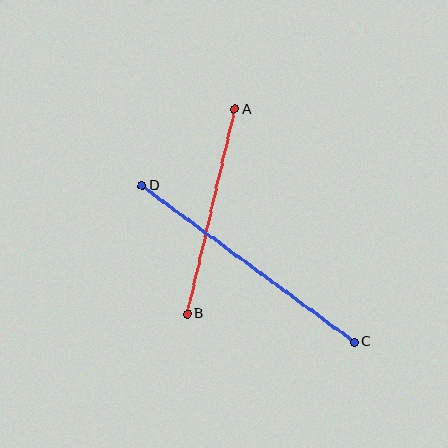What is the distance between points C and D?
The distance is approximately 263 pixels.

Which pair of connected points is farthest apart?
Points C and D are farthest apart.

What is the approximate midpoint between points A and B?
The midpoint is at approximately (211, 212) pixels.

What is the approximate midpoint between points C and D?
The midpoint is at approximately (248, 264) pixels.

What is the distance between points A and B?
The distance is approximately 210 pixels.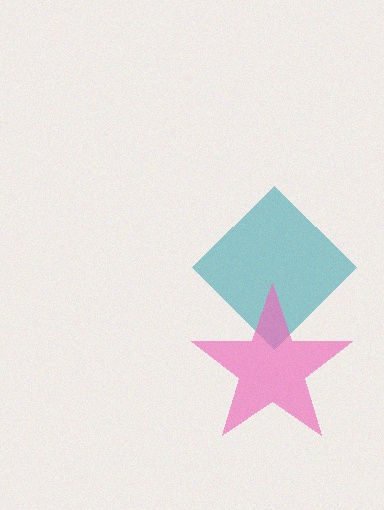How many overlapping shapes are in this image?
There are 2 overlapping shapes in the image.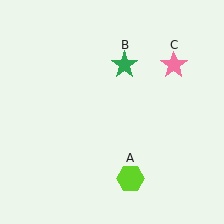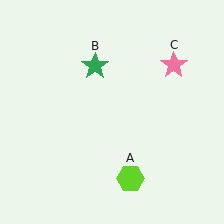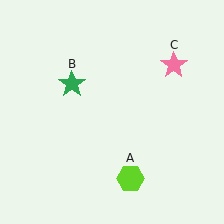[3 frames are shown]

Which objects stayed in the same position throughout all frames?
Lime hexagon (object A) and pink star (object C) remained stationary.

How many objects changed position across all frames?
1 object changed position: green star (object B).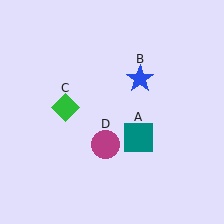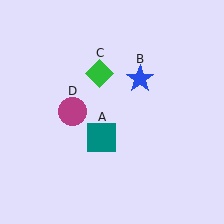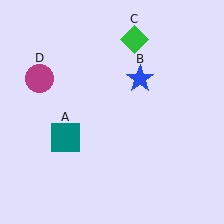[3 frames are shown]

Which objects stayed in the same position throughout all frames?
Blue star (object B) remained stationary.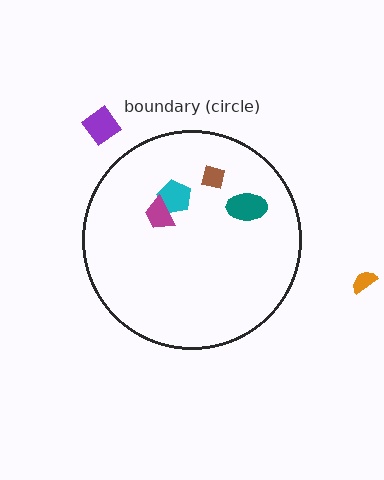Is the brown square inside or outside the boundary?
Inside.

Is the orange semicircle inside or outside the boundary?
Outside.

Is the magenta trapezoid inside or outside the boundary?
Inside.